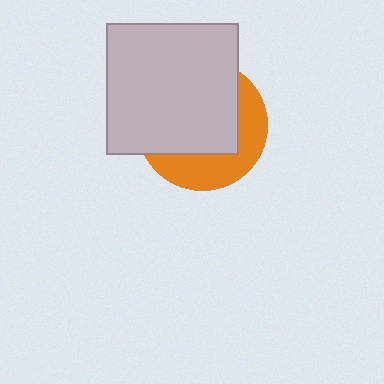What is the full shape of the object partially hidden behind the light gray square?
The partially hidden object is an orange circle.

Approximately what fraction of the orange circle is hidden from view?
Roughly 64% of the orange circle is hidden behind the light gray square.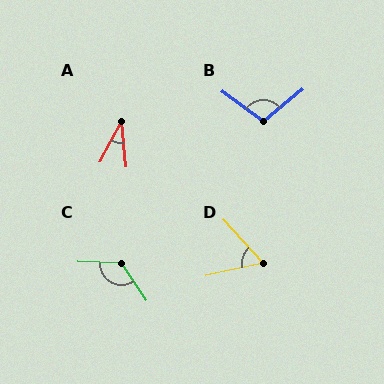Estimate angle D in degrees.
Approximately 60 degrees.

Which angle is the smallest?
A, at approximately 34 degrees.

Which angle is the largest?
C, at approximately 126 degrees.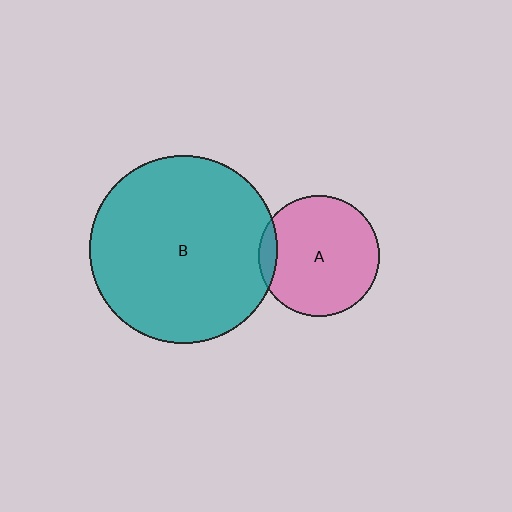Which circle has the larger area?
Circle B (teal).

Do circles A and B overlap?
Yes.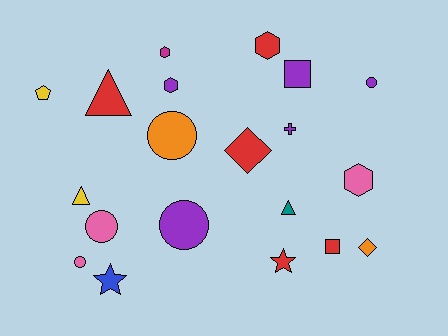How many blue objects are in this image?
There is 1 blue object.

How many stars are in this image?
There are 2 stars.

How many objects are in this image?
There are 20 objects.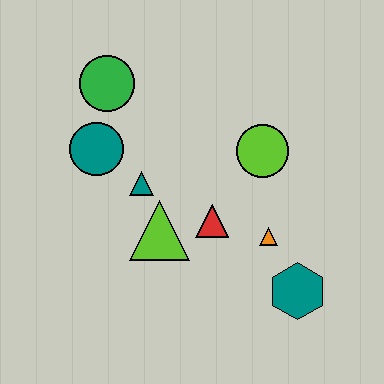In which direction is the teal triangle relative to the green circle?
The teal triangle is below the green circle.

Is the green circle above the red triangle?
Yes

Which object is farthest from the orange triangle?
The green circle is farthest from the orange triangle.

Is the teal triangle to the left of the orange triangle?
Yes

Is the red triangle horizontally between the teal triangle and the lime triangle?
No